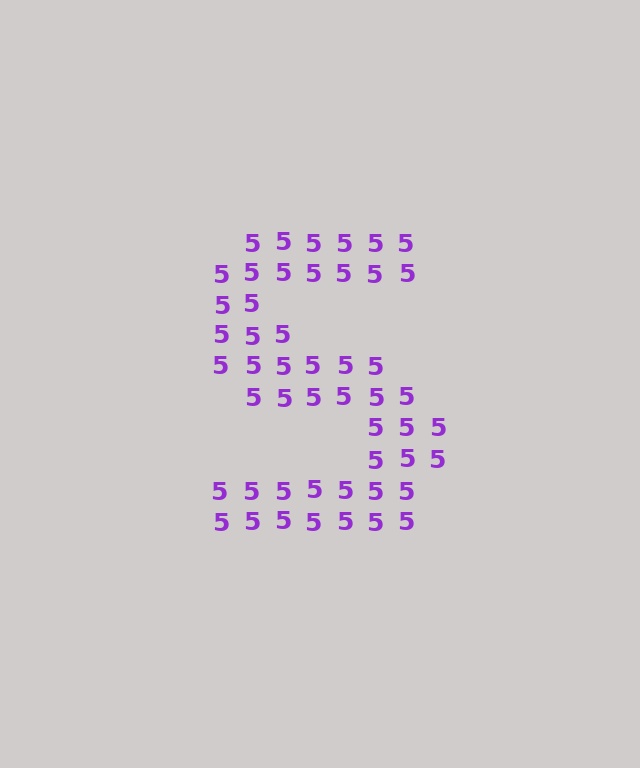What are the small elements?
The small elements are digit 5's.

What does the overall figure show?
The overall figure shows the letter S.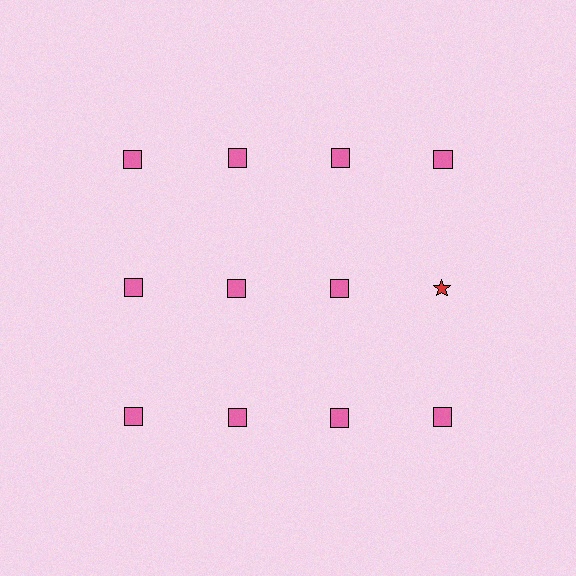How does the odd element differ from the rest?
It differs in both color (red instead of pink) and shape (star instead of square).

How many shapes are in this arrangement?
There are 12 shapes arranged in a grid pattern.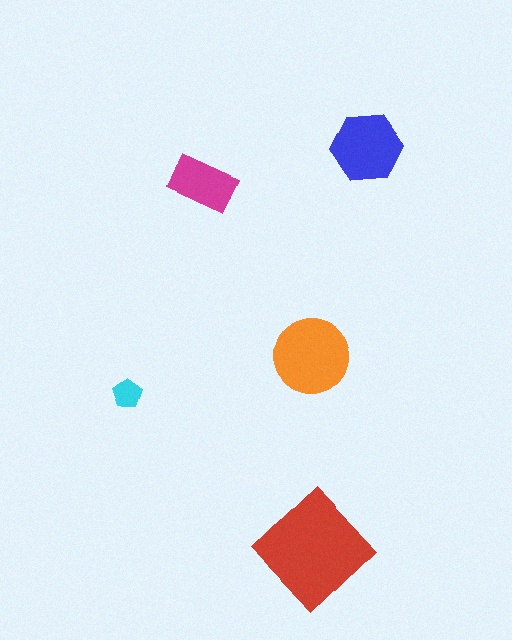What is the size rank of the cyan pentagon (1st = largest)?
5th.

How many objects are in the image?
There are 5 objects in the image.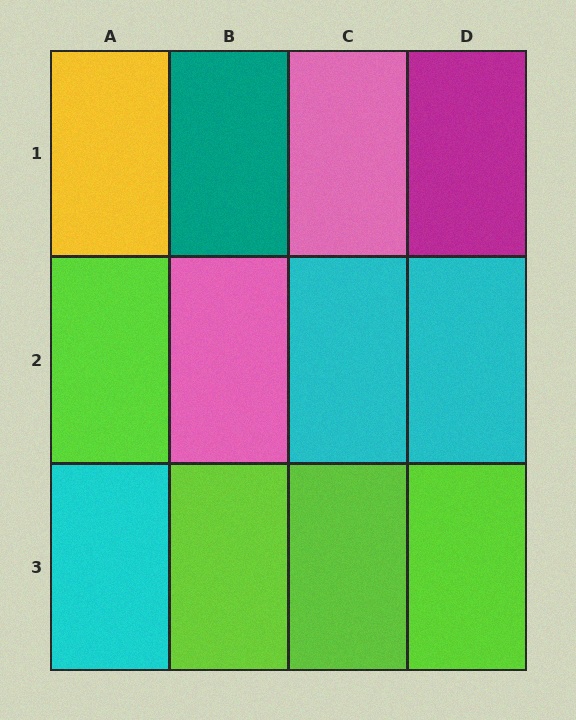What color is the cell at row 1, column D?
Magenta.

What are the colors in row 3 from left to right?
Cyan, lime, lime, lime.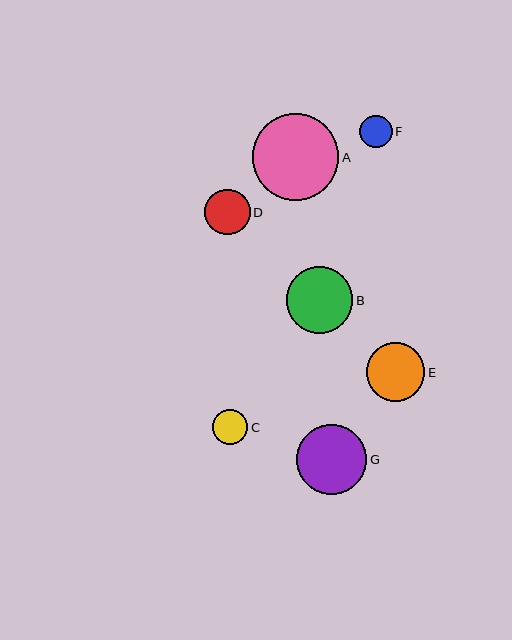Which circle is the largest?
Circle A is the largest with a size of approximately 87 pixels.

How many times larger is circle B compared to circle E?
Circle B is approximately 1.1 times the size of circle E.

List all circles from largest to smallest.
From largest to smallest: A, G, B, E, D, C, F.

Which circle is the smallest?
Circle F is the smallest with a size of approximately 33 pixels.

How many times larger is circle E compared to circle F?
Circle E is approximately 1.8 times the size of circle F.